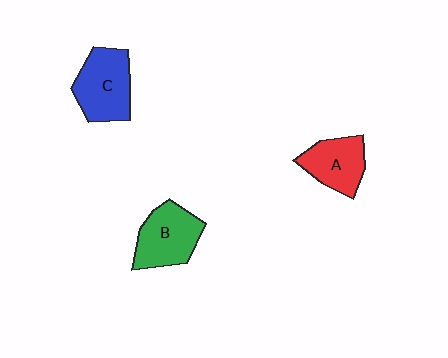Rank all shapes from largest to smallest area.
From largest to smallest: C (blue), B (green), A (red).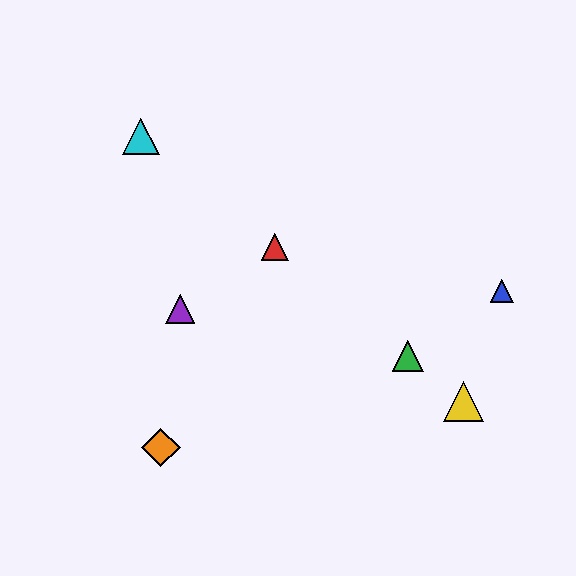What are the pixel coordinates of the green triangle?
The green triangle is at (408, 356).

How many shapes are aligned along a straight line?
4 shapes (the red triangle, the green triangle, the yellow triangle, the cyan triangle) are aligned along a straight line.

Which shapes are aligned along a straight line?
The red triangle, the green triangle, the yellow triangle, the cyan triangle are aligned along a straight line.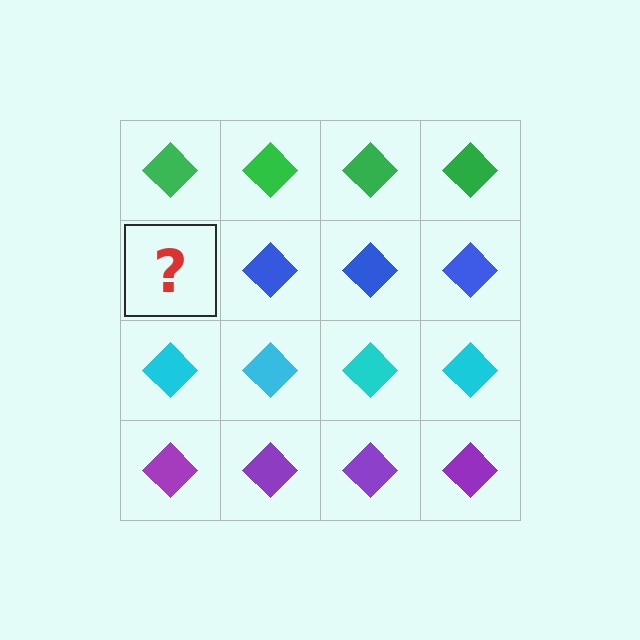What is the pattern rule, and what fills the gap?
The rule is that each row has a consistent color. The gap should be filled with a blue diamond.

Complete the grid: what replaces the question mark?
The question mark should be replaced with a blue diamond.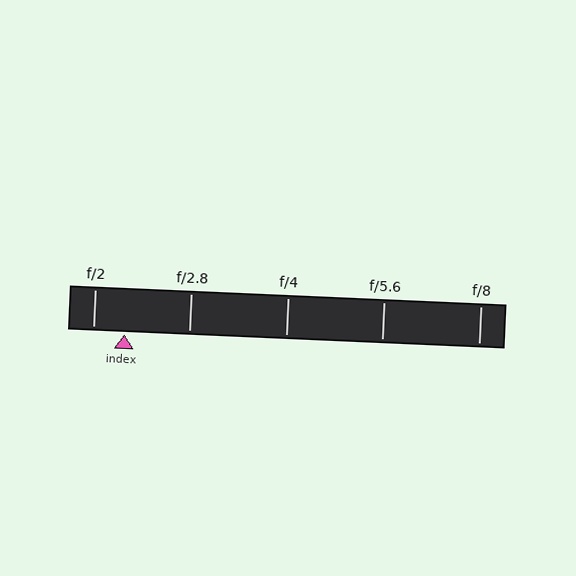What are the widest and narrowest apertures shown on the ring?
The widest aperture shown is f/2 and the narrowest is f/8.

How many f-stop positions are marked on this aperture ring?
There are 5 f-stop positions marked.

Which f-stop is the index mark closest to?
The index mark is closest to f/2.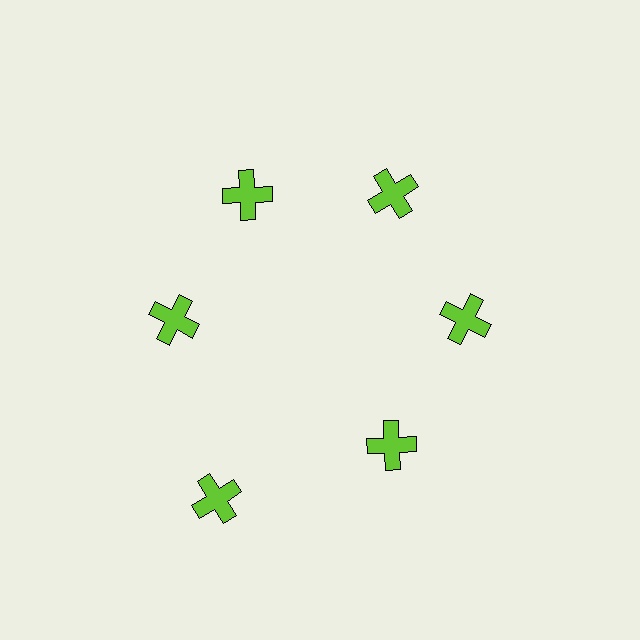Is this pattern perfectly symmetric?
No. The 6 lime crosses are arranged in a ring, but one element near the 7 o'clock position is pushed outward from the center, breaking the 6-fold rotational symmetry.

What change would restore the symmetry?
The symmetry would be restored by moving it inward, back onto the ring so that all 6 crosses sit at equal angles and equal distance from the center.